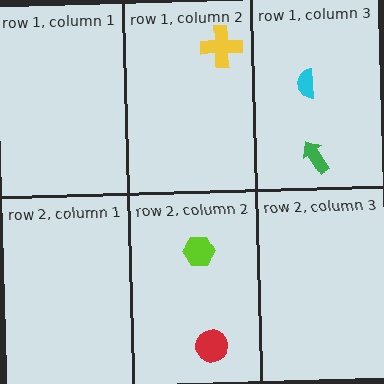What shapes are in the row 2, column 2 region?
The lime hexagon, the red circle.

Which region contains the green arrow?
The row 1, column 3 region.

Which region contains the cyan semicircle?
The row 1, column 3 region.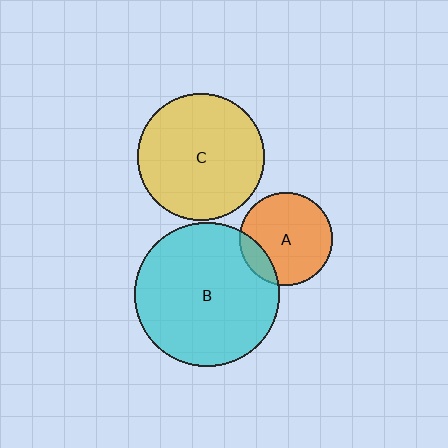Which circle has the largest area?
Circle B (cyan).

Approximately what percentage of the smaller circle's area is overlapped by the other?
Approximately 15%.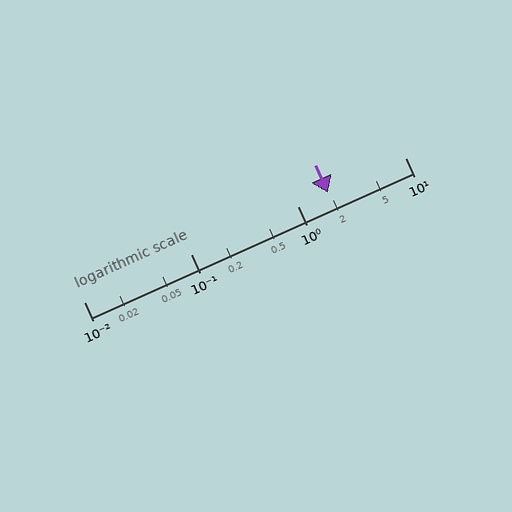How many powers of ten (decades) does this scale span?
The scale spans 3 decades, from 0.01 to 10.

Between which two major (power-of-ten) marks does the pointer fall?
The pointer is between 1 and 10.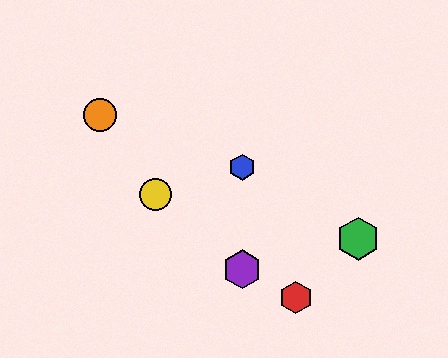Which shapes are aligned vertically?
The blue hexagon, the purple hexagon are aligned vertically.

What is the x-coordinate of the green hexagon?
The green hexagon is at x≈358.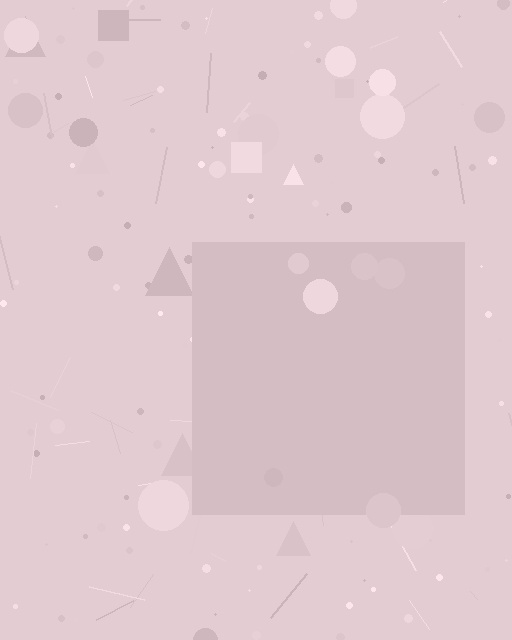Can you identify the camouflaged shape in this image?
The camouflaged shape is a square.